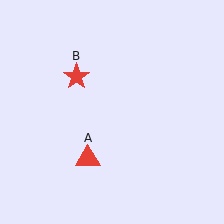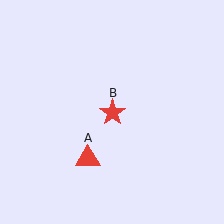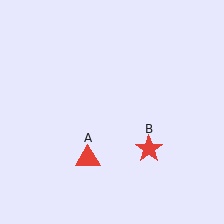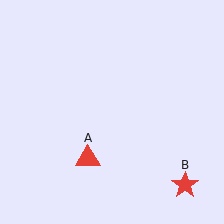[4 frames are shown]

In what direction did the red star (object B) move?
The red star (object B) moved down and to the right.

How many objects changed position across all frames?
1 object changed position: red star (object B).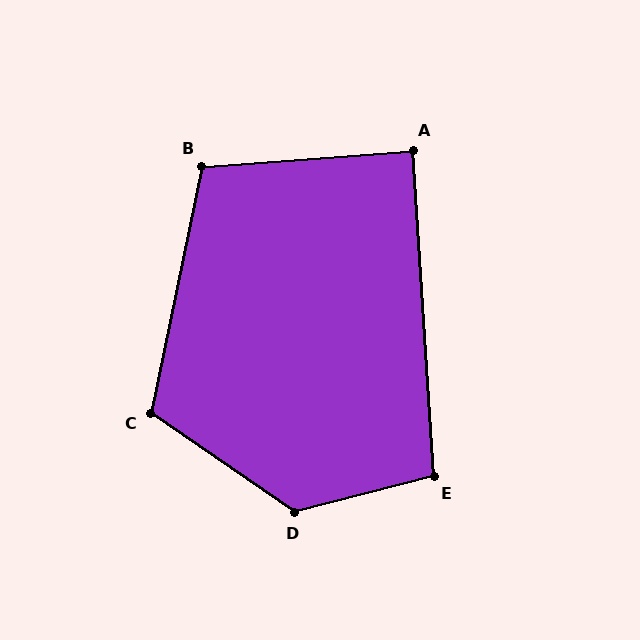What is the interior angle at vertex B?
Approximately 106 degrees (obtuse).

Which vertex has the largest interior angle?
D, at approximately 131 degrees.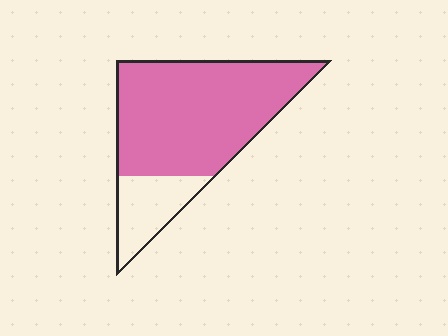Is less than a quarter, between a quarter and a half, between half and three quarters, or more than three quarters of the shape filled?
More than three quarters.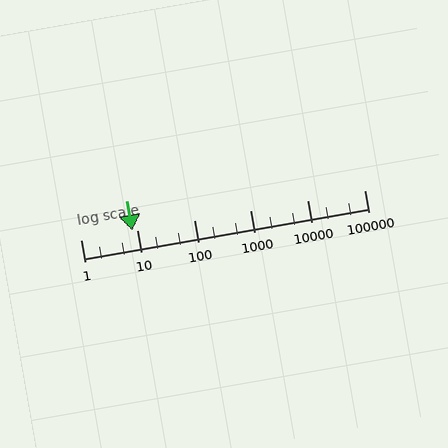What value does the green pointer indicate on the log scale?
The pointer indicates approximately 8.2.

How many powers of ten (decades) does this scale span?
The scale spans 5 decades, from 1 to 100000.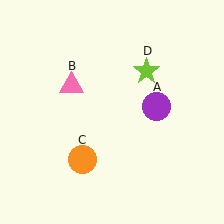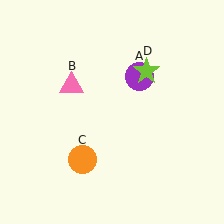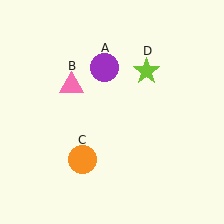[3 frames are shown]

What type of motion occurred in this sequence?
The purple circle (object A) rotated counterclockwise around the center of the scene.